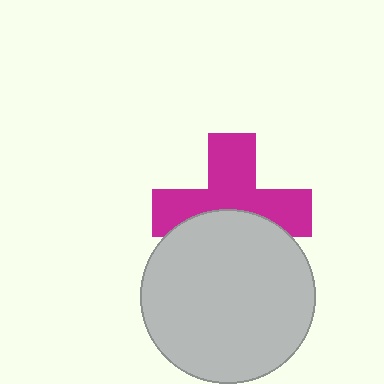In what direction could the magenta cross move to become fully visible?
The magenta cross could move up. That would shift it out from behind the light gray circle entirely.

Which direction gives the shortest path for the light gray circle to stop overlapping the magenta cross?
Moving down gives the shortest separation.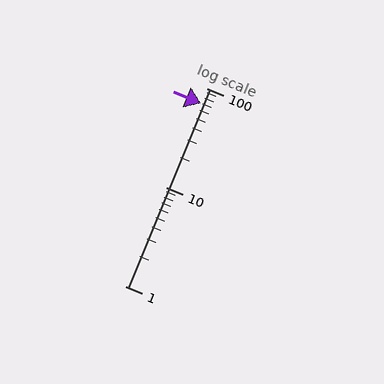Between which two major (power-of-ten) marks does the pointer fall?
The pointer is between 10 and 100.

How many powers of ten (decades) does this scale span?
The scale spans 2 decades, from 1 to 100.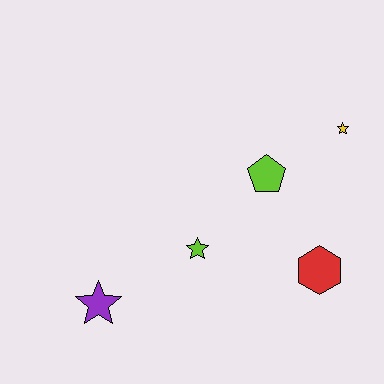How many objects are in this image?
There are 5 objects.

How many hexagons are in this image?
There is 1 hexagon.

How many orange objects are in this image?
There are no orange objects.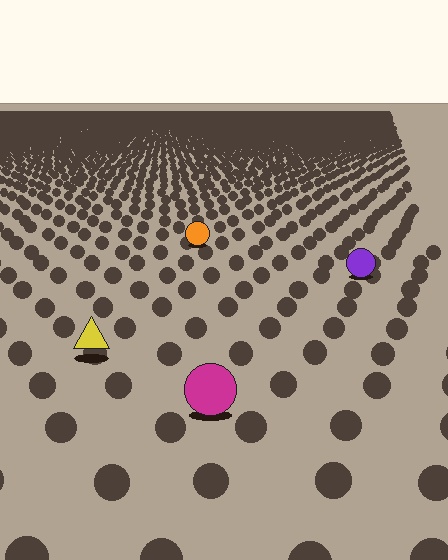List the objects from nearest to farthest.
From nearest to farthest: the magenta circle, the yellow triangle, the purple circle, the orange circle.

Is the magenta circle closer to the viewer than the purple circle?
Yes. The magenta circle is closer — you can tell from the texture gradient: the ground texture is coarser near it.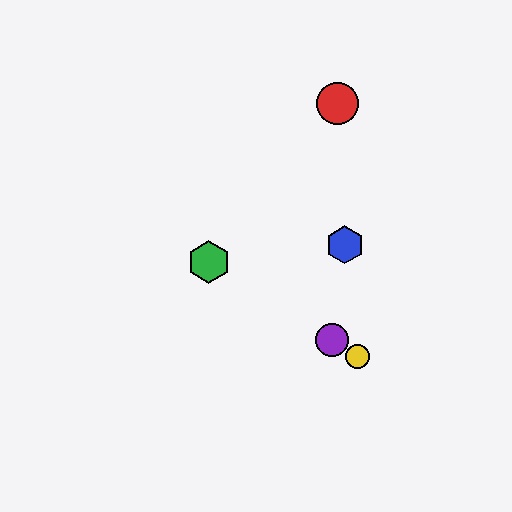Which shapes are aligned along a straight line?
The green hexagon, the yellow circle, the purple circle are aligned along a straight line.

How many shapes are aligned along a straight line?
3 shapes (the green hexagon, the yellow circle, the purple circle) are aligned along a straight line.